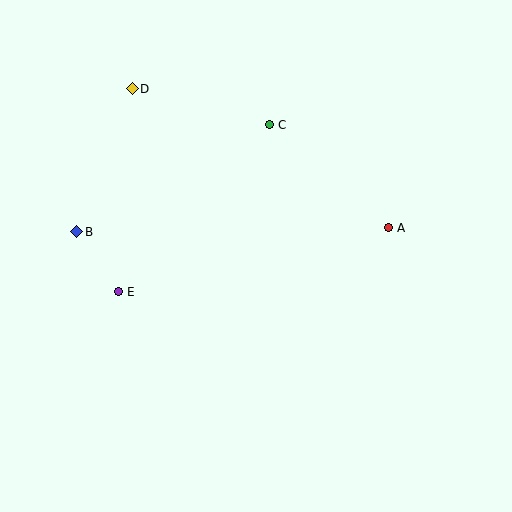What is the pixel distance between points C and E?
The distance between C and E is 225 pixels.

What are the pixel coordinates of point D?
Point D is at (132, 89).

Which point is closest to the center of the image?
Point C at (270, 125) is closest to the center.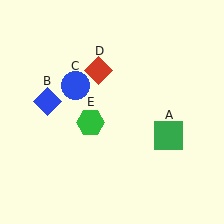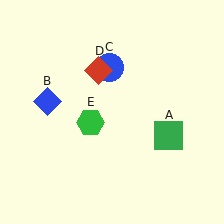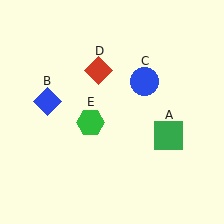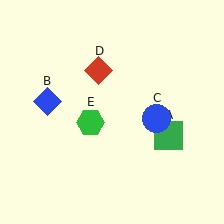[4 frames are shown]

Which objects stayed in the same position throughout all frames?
Green square (object A) and blue diamond (object B) and red diamond (object D) and green hexagon (object E) remained stationary.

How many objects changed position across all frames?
1 object changed position: blue circle (object C).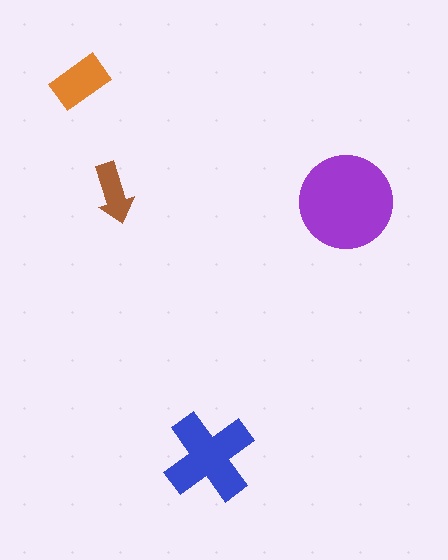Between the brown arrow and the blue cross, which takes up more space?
The blue cross.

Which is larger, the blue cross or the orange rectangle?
The blue cross.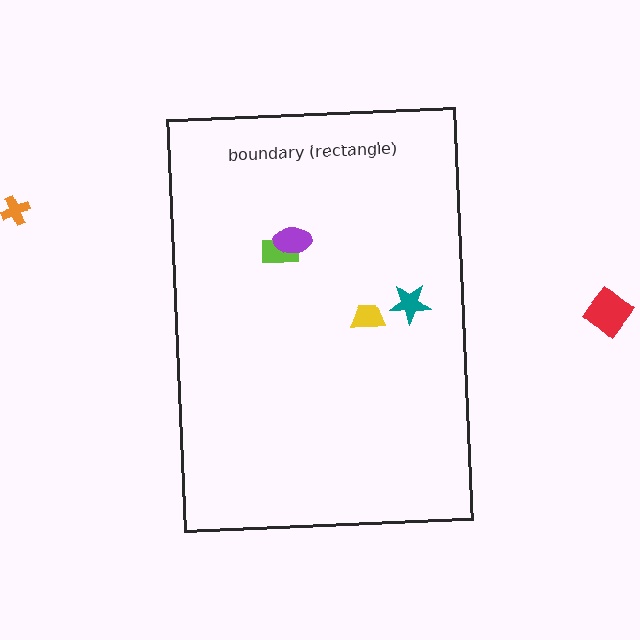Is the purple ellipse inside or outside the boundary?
Inside.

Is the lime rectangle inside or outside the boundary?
Inside.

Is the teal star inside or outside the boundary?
Inside.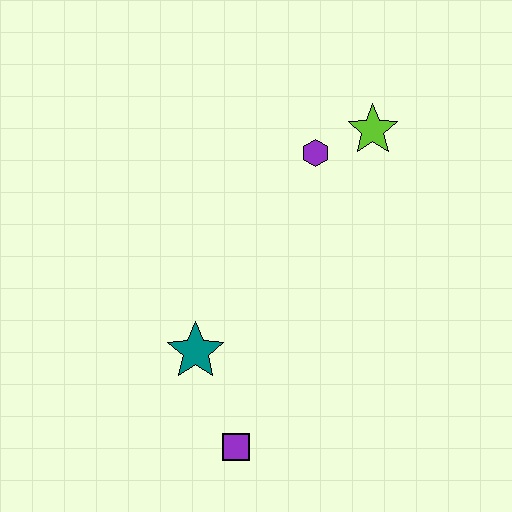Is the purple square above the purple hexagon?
No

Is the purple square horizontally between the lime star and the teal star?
Yes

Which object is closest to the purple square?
The teal star is closest to the purple square.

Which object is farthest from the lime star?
The purple square is farthest from the lime star.